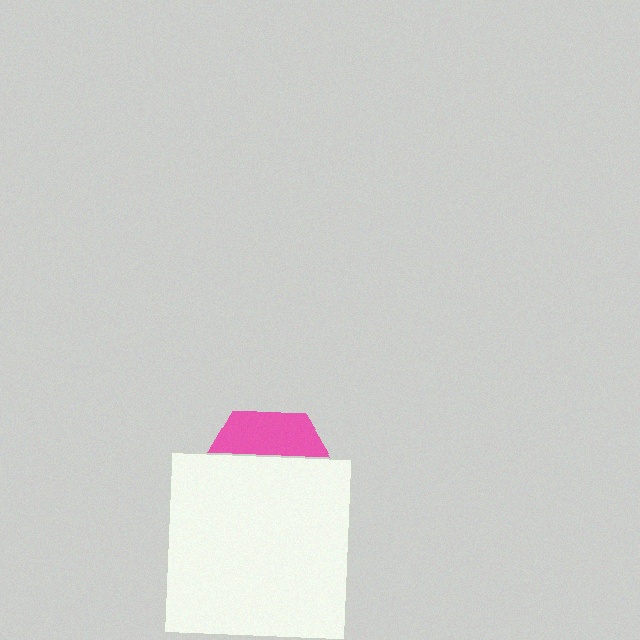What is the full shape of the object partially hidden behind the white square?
The partially hidden object is a pink hexagon.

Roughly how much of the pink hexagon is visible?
A small part of it is visible (roughly 31%).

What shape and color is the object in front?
The object in front is a white square.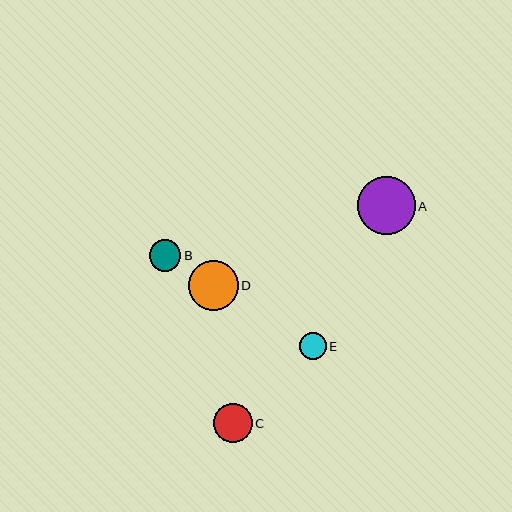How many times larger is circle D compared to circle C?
Circle D is approximately 1.3 times the size of circle C.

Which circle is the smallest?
Circle E is the smallest with a size of approximately 27 pixels.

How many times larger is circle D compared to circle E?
Circle D is approximately 1.8 times the size of circle E.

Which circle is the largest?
Circle A is the largest with a size of approximately 58 pixels.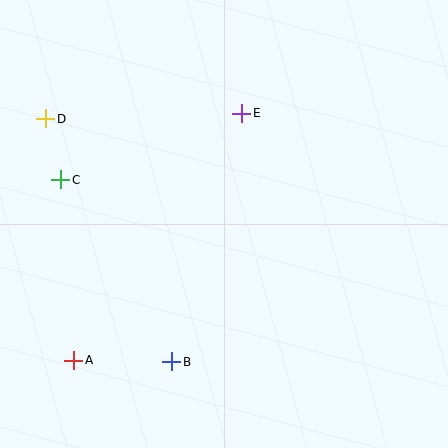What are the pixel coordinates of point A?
Point A is at (74, 360).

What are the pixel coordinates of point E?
Point E is at (242, 113).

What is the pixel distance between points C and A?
The distance between C and A is 181 pixels.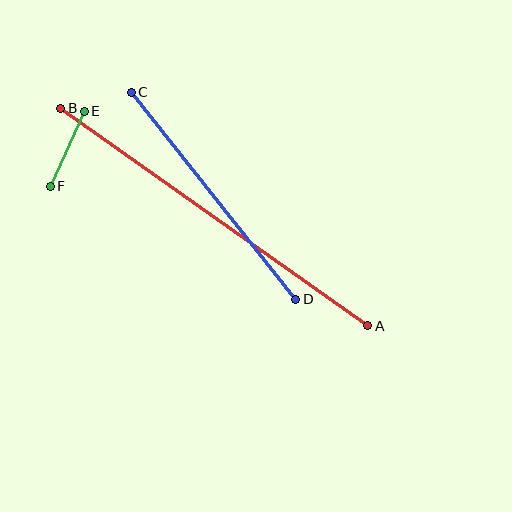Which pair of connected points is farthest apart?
Points A and B are farthest apart.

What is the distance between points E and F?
The distance is approximately 82 pixels.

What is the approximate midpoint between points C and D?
The midpoint is at approximately (213, 196) pixels.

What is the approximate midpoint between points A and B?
The midpoint is at approximately (214, 217) pixels.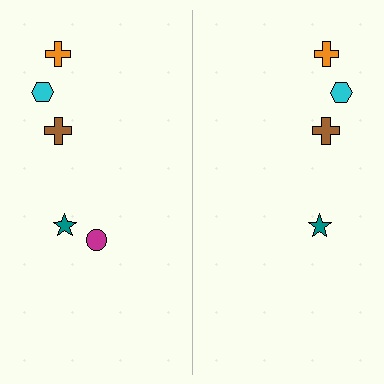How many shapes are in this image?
There are 9 shapes in this image.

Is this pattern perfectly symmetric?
No, the pattern is not perfectly symmetric. A magenta circle is missing from the right side.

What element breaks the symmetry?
A magenta circle is missing from the right side.